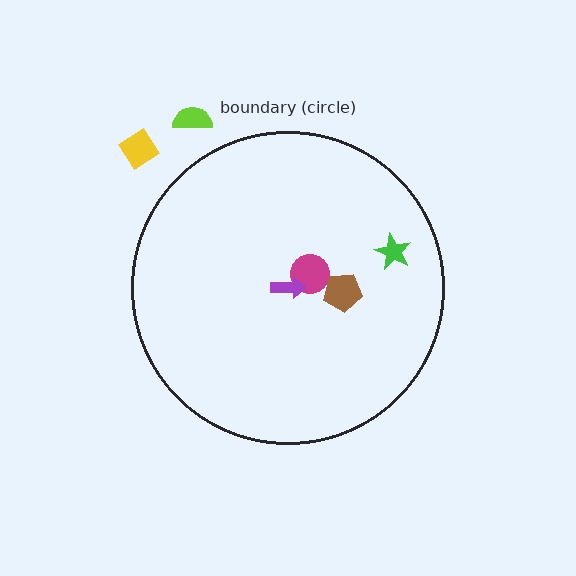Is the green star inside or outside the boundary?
Inside.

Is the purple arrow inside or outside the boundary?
Inside.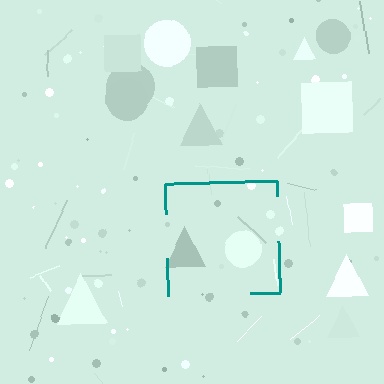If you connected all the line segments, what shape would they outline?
They would outline a square.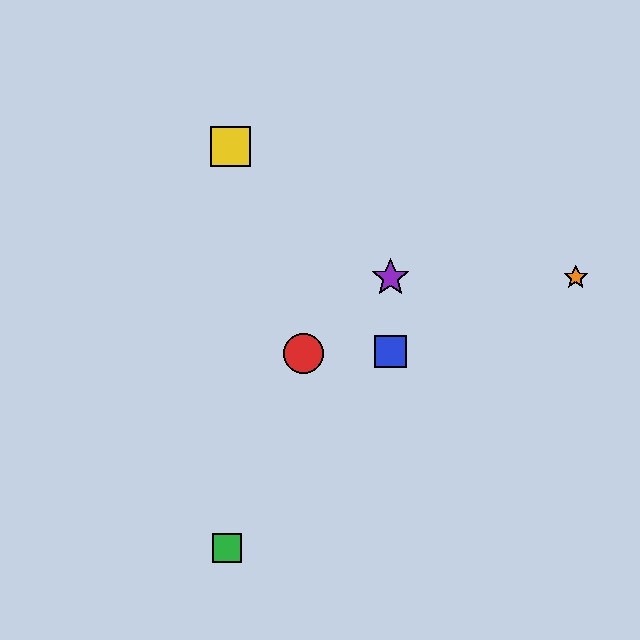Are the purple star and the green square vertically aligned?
No, the purple star is at x≈390 and the green square is at x≈227.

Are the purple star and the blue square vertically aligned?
Yes, both are at x≈390.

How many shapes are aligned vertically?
2 shapes (the blue square, the purple star) are aligned vertically.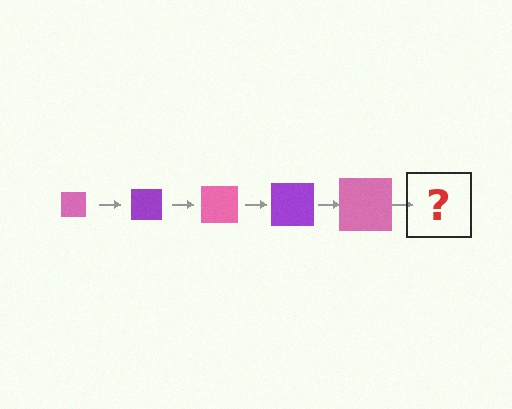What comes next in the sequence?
The next element should be a purple square, larger than the previous one.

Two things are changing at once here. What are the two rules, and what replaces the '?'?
The two rules are that the square grows larger each step and the color cycles through pink and purple. The '?' should be a purple square, larger than the previous one.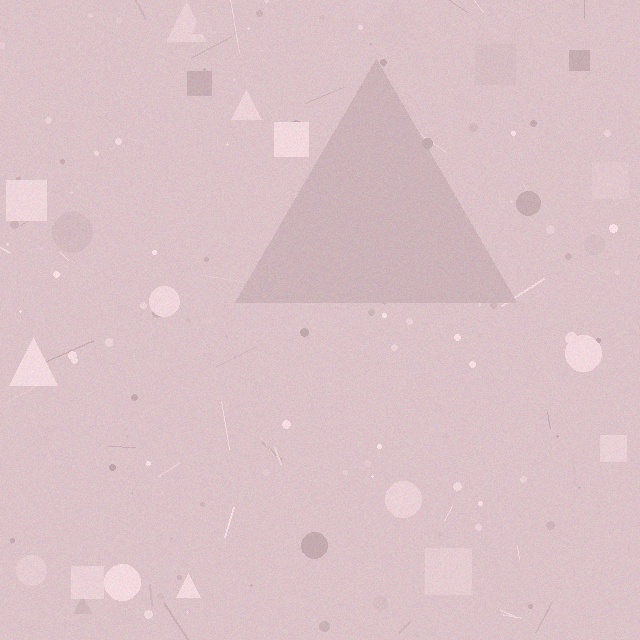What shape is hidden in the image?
A triangle is hidden in the image.